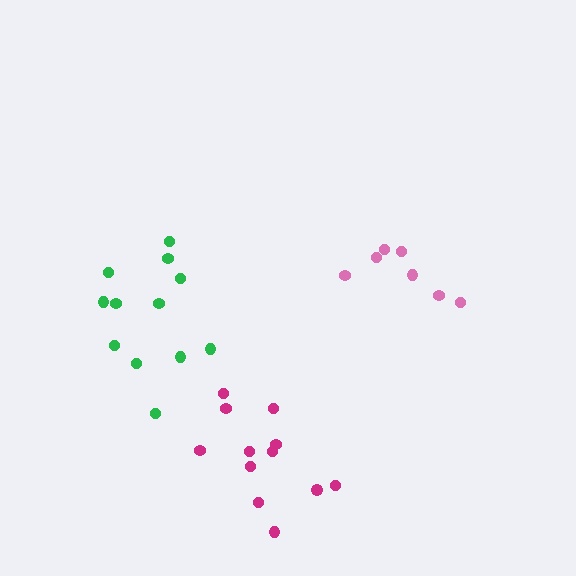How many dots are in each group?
Group 1: 12 dots, Group 2: 12 dots, Group 3: 7 dots (31 total).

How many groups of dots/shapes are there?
There are 3 groups.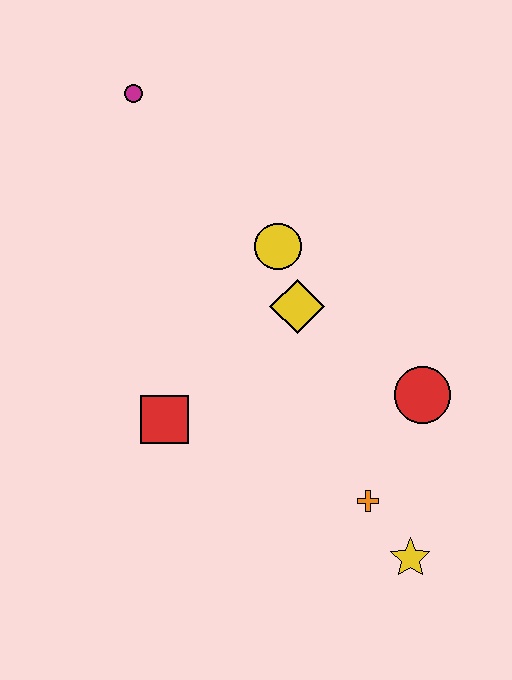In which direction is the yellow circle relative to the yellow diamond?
The yellow circle is above the yellow diamond.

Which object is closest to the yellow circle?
The yellow diamond is closest to the yellow circle.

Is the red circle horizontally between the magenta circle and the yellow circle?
No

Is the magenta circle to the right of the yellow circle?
No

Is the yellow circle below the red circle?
No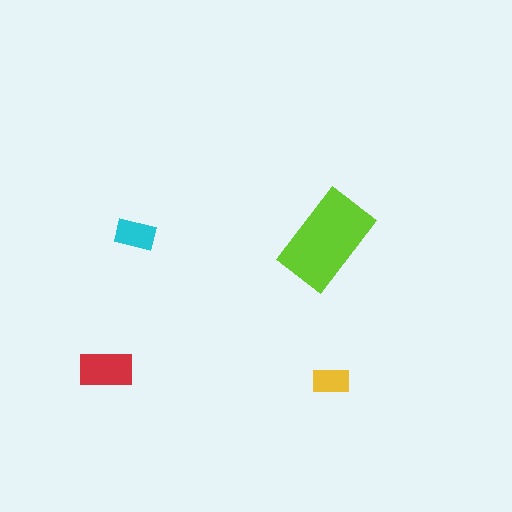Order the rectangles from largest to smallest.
the lime one, the red one, the cyan one, the yellow one.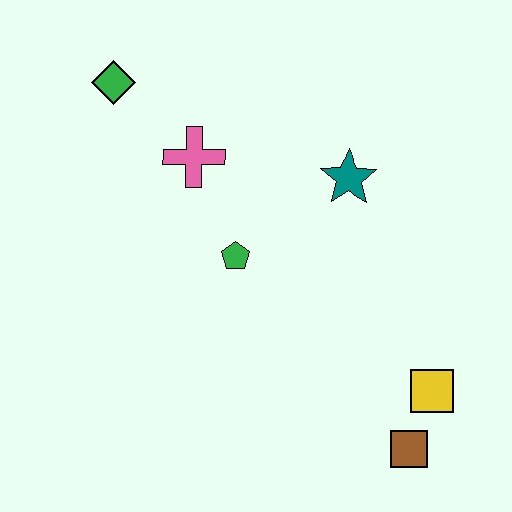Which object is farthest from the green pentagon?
The brown square is farthest from the green pentagon.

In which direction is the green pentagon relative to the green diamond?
The green pentagon is below the green diamond.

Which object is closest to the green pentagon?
The pink cross is closest to the green pentagon.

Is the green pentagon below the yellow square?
No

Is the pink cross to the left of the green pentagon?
Yes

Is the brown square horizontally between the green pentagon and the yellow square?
Yes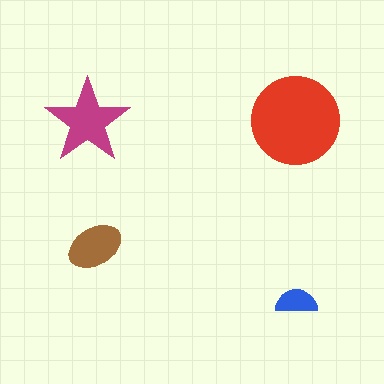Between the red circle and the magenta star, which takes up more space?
The red circle.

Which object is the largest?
The red circle.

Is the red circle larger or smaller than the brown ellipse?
Larger.